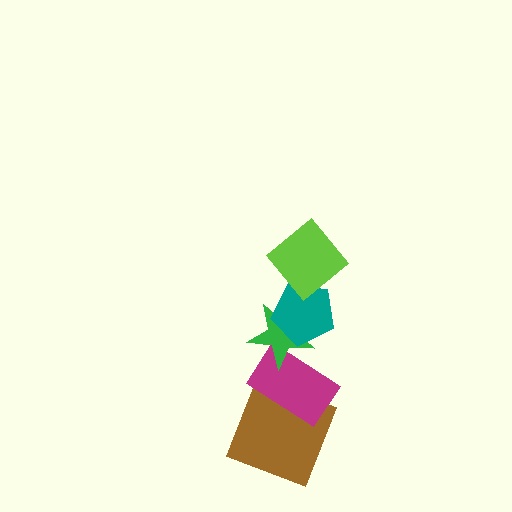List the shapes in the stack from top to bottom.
From top to bottom: the lime diamond, the teal pentagon, the green star, the magenta rectangle, the brown square.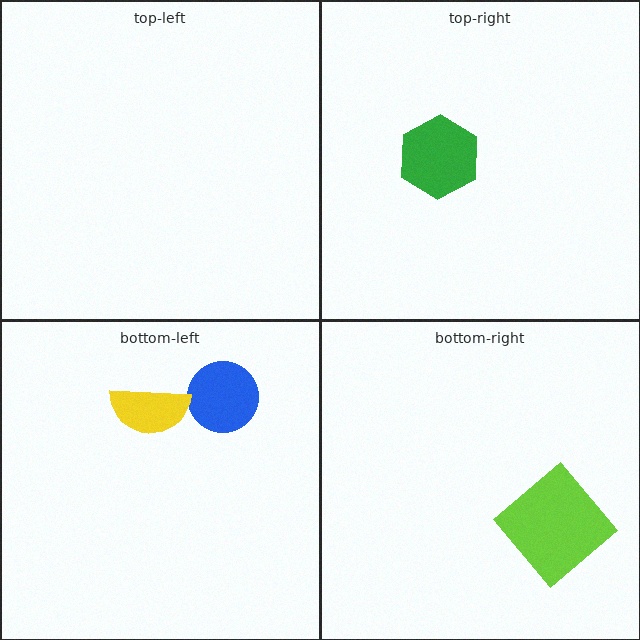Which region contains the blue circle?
The bottom-left region.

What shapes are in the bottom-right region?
The lime diamond.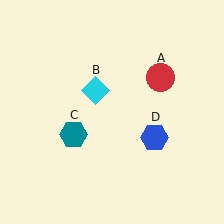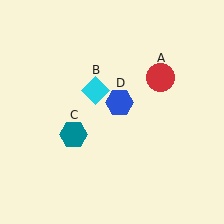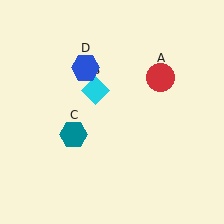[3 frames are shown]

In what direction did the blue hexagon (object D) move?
The blue hexagon (object D) moved up and to the left.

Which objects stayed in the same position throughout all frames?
Red circle (object A) and cyan diamond (object B) and teal hexagon (object C) remained stationary.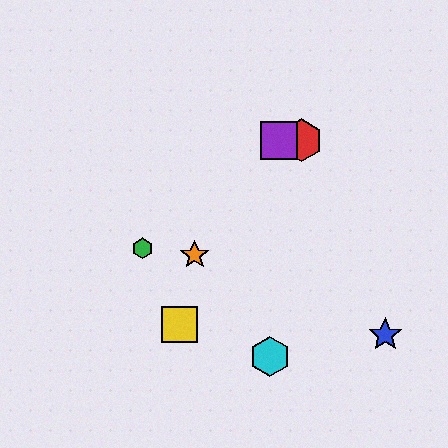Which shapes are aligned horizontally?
The red hexagon, the purple square are aligned horizontally.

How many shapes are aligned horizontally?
2 shapes (the red hexagon, the purple square) are aligned horizontally.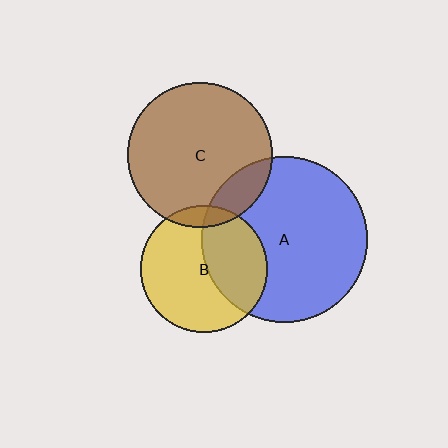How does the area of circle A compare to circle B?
Approximately 1.7 times.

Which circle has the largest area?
Circle A (blue).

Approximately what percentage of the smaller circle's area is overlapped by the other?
Approximately 15%.